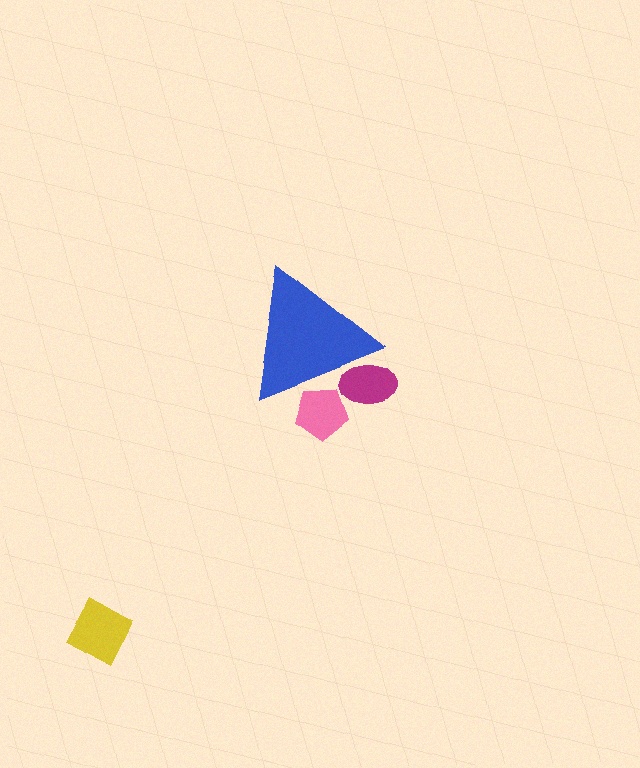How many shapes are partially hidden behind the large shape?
2 shapes are partially hidden.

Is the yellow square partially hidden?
No, the yellow square is fully visible.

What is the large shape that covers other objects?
A blue triangle.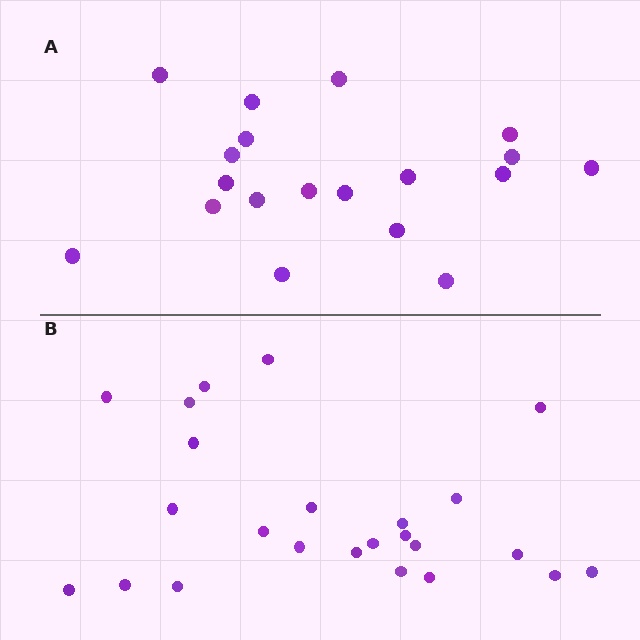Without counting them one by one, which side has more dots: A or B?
Region B (the bottom region) has more dots.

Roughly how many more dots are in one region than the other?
Region B has about 5 more dots than region A.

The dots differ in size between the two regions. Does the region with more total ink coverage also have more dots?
No. Region A has more total ink coverage because its dots are larger, but region B actually contains more individual dots. Total area can be misleading — the number of items is what matters here.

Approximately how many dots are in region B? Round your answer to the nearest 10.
About 20 dots. (The exact count is 24, which rounds to 20.)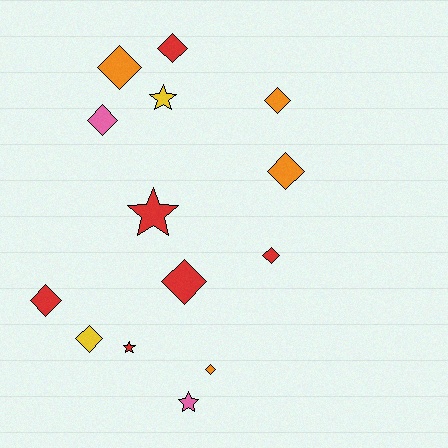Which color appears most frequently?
Red, with 6 objects.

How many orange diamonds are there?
There are 4 orange diamonds.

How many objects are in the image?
There are 14 objects.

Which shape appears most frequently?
Diamond, with 10 objects.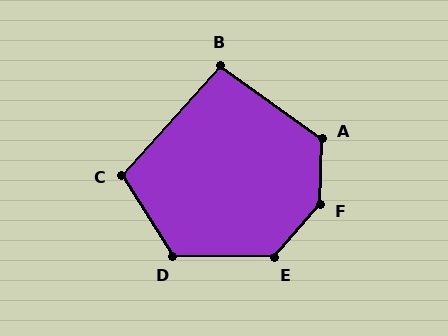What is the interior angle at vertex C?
Approximately 106 degrees (obtuse).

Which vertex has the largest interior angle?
F, at approximately 142 degrees.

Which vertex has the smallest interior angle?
B, at approximately 96 degrees.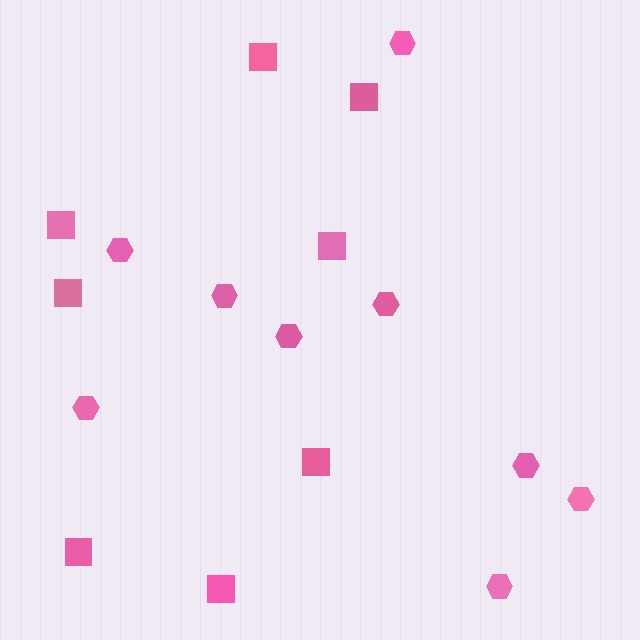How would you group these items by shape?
There are 2 groups: one group of hexagons (9) and one group of squares (8).